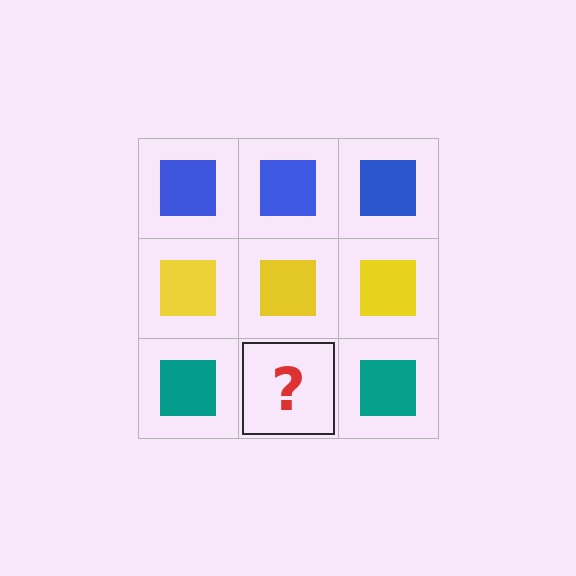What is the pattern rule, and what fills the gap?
The rule is that each row has a consistent color. The gap should be filled with a teal square.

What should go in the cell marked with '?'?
The missing cell should contain a teal square.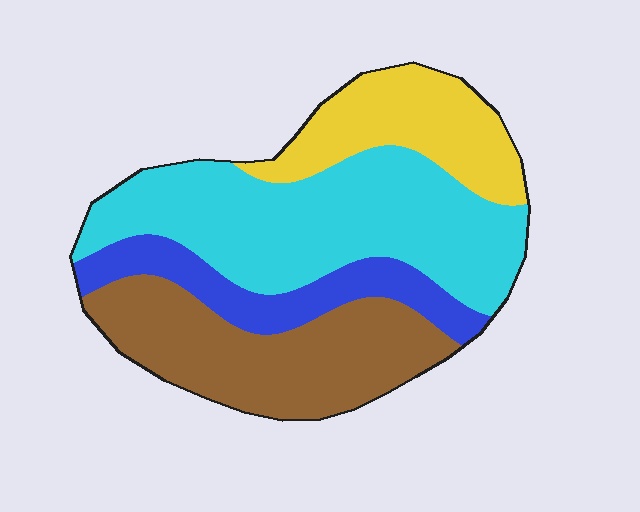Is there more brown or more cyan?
Cyan.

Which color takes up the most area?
Cyan, at roughly 40%.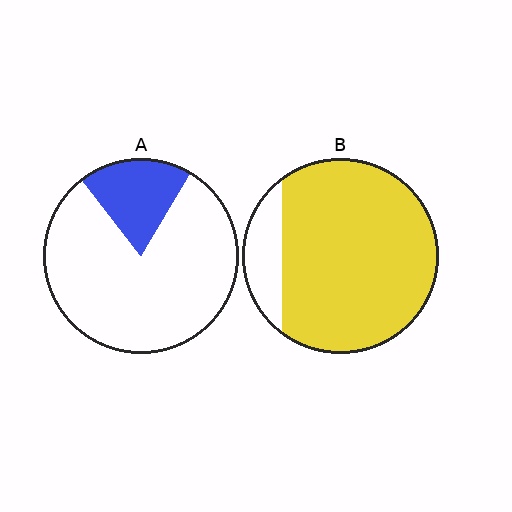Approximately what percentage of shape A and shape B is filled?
A is approximately 20% and B is approximately 85%.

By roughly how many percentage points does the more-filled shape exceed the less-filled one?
By roughly 65 percentage points (B over A).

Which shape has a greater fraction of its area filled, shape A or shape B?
Shape B.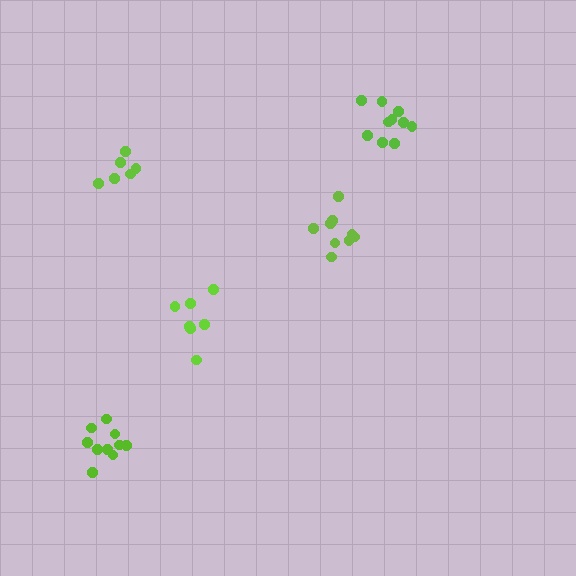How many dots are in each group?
Group 1: 6 dots, Group 2: 10 dots, Group 3: 7 dots, Group 4: 9 dots, Group 5: 10 dots (42 total).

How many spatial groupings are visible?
There are 5 spatial groupings.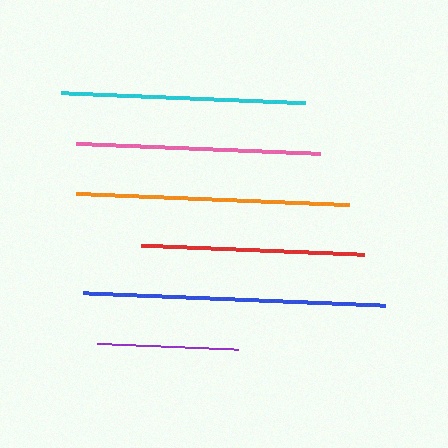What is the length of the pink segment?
The pink segment is approximately 244 pixels long.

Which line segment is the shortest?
The purple line is the shortest at approximately 141 pixels.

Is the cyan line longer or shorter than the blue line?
The blue line is longer than the cyan line.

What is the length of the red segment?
The red segment is approximately 223 pixels long.